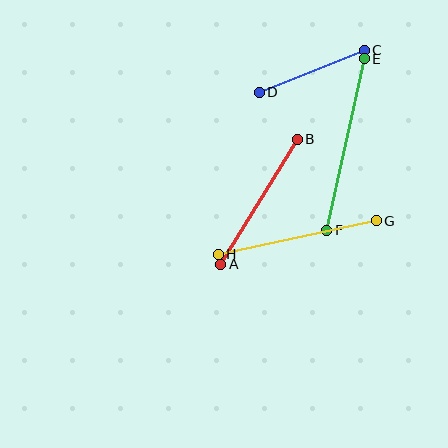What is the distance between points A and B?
The distance is approximately 146 pixels.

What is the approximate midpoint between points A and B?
The midpoint is at approximately (259, 202) pixels.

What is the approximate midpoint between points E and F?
The midpoint is at approximately (346, 145) pixels.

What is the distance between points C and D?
The distance is approximately 113 pixels.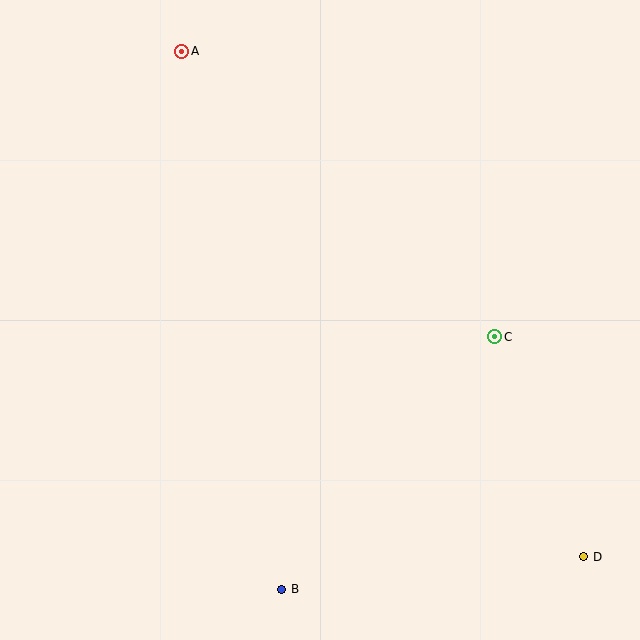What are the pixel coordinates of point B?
Point B is at (282, 589).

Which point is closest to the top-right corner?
Point C is closest to the top-right corner.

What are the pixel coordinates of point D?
Point D is at (584, 557).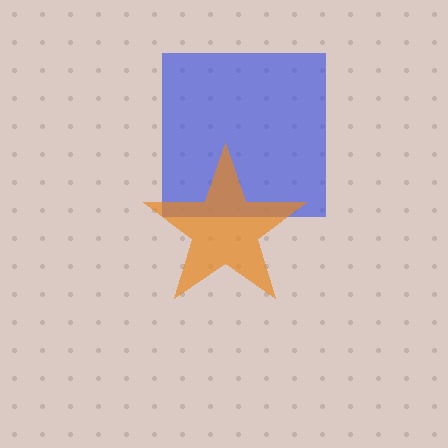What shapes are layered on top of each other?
The layered shapes are: a blue square, an orange star.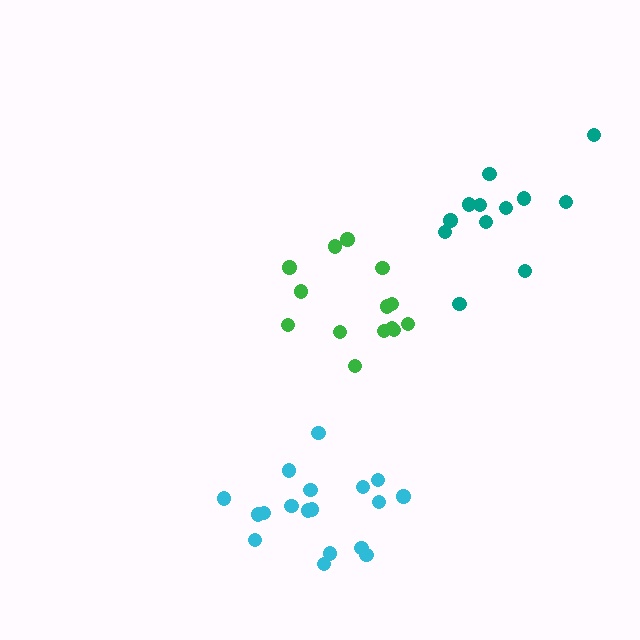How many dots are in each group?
Group 1: 14 dots, Group 2: 12 dots, Group 3: 18 dots (44 total).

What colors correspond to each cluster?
The clusters are colored: green, teal, cyan.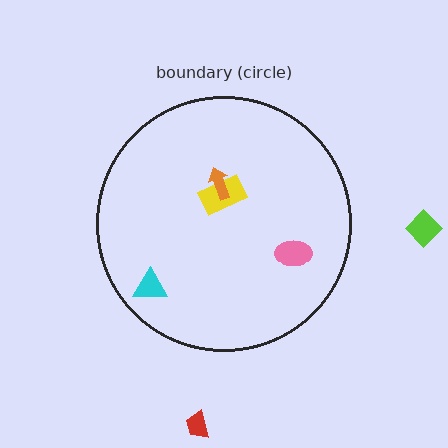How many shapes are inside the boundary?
4 inside, 2 outside.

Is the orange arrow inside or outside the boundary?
Inside.